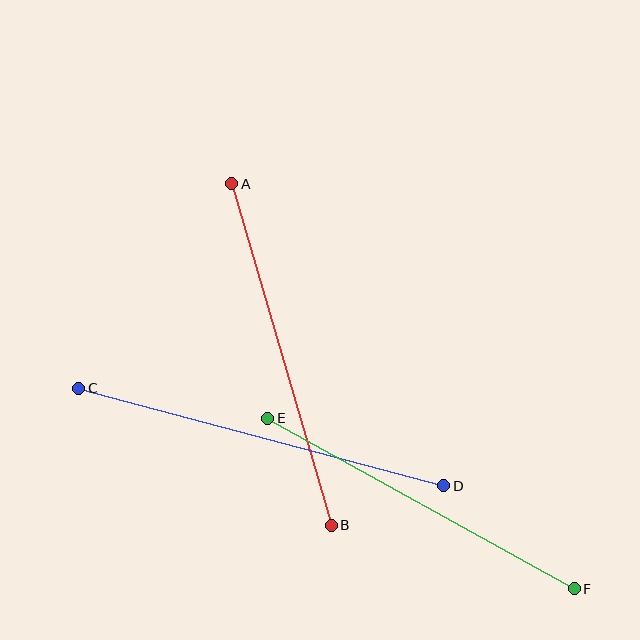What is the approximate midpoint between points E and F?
The midpoint is at approximately (421, 504) pixels.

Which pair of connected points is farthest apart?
Points C and D are farthest apart.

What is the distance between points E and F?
The distance is approximately 351 pixels.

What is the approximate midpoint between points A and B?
The midpoint is at approximately (281, 355) pixels.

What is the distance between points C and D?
The distance is approximately 377 pixels.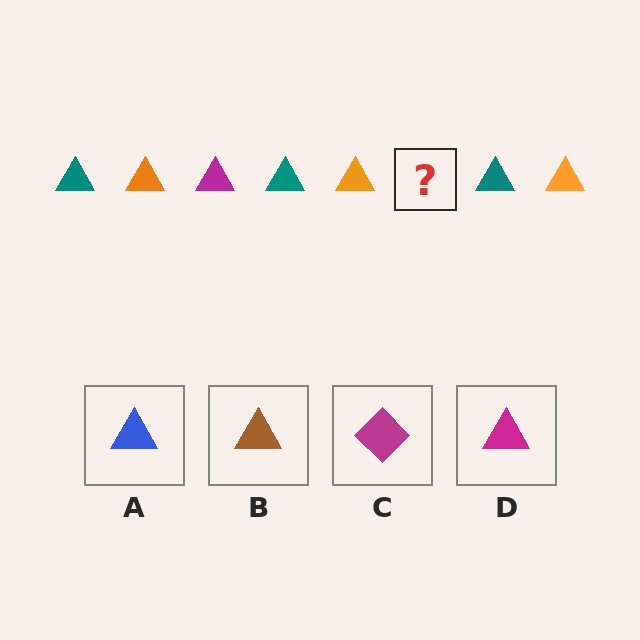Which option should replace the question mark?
Option D.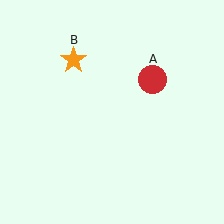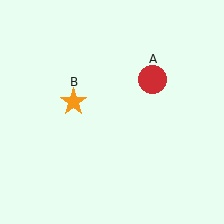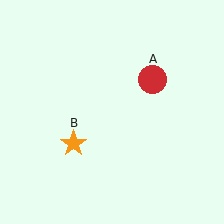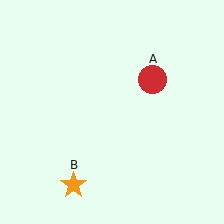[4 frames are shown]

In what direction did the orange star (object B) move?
The orange star (object B) moved down.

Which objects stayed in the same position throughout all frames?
Red circle (object A) remained stationary.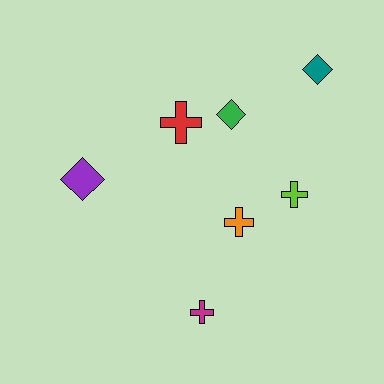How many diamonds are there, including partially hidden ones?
There are 3 diamonds.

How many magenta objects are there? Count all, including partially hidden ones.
There is 1 magenta object.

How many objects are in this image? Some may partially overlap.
There are 7 objects.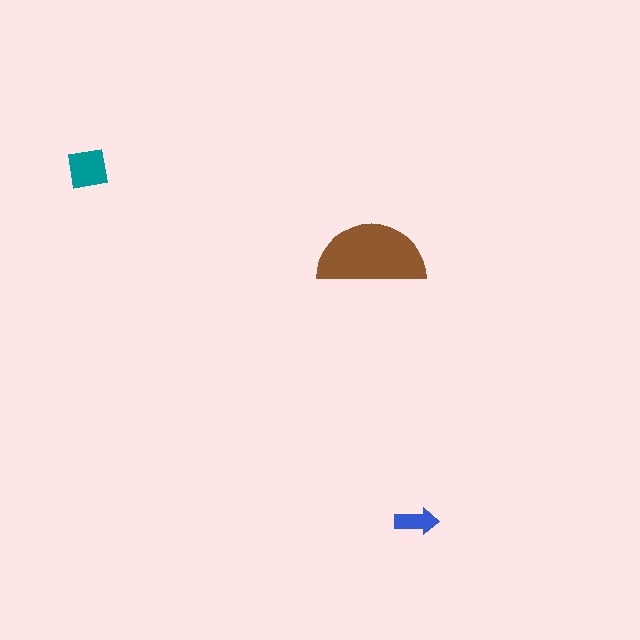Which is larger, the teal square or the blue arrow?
The teal square.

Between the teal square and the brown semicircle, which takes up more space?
The brown semicircle.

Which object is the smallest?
The blue arrow.